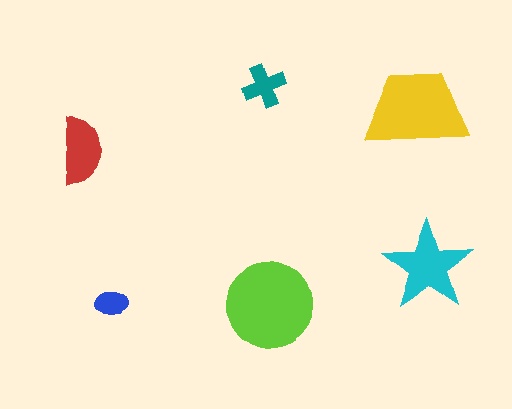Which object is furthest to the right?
The cyan star is rightmost.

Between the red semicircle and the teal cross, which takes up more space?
The red semicircle.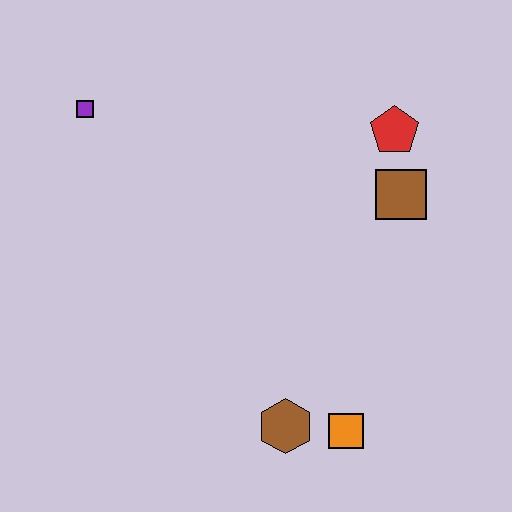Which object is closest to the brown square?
The red pentagon is closest to the brown square.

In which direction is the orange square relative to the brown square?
The orange square is below the brown square.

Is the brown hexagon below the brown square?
Yes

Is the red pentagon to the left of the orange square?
No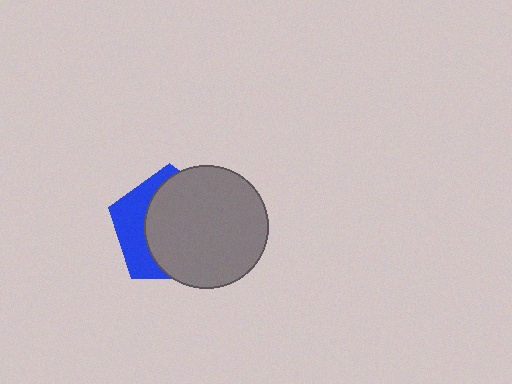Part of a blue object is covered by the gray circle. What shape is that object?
It is a pentagon.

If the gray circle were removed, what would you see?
You would see the complete blue pentagon.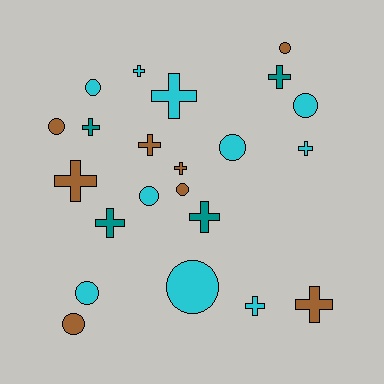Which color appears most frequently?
Cyan, with 10 objects.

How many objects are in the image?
There are 22 objects.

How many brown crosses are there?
There are 4 brown crosses.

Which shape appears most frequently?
Cross, with 12 objects.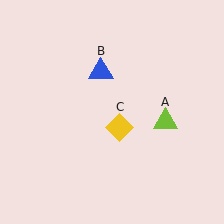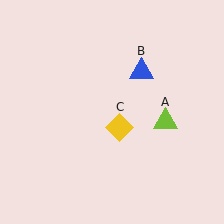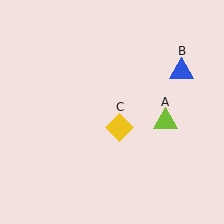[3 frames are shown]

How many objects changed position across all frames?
1 object changed position: blue triangle (object B).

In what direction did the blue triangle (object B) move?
The blue triangle (object B) moved right.